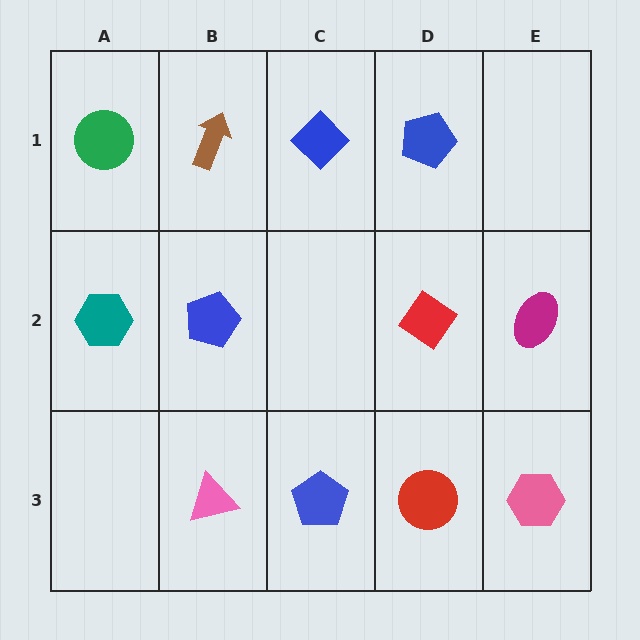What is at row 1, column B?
A brown arrow.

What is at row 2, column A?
A teal hexagon.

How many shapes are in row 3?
4 shapes.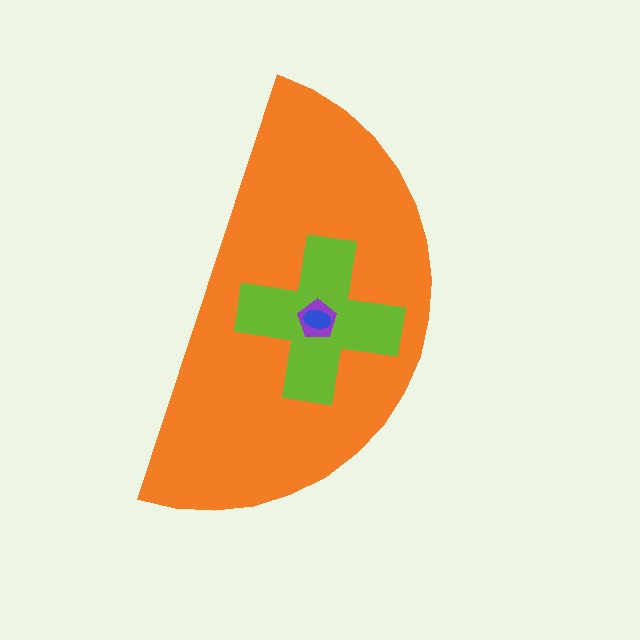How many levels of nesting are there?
4.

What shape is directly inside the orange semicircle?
The lime cross.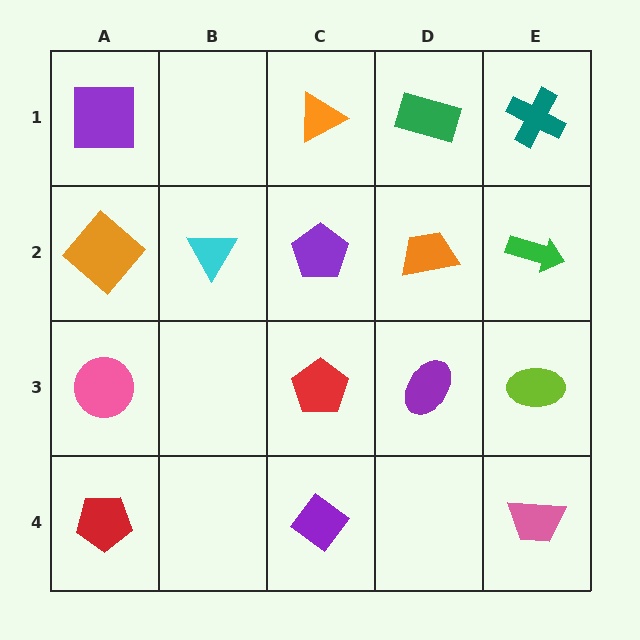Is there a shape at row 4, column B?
No, that cell is empty.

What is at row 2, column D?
An orange trapezoid.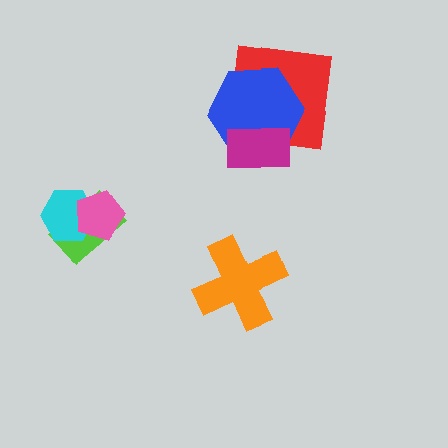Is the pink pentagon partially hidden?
No, no other shape covers it.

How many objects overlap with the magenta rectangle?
2 objects overlap with the magenta rectangle.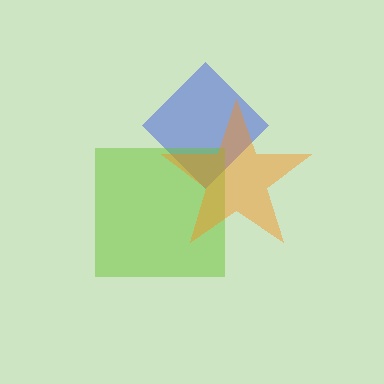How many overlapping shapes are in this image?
There are 3 overlapping shapes in the image.